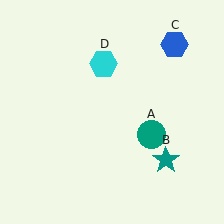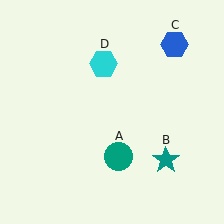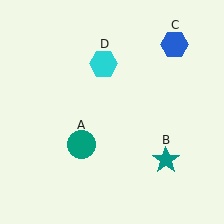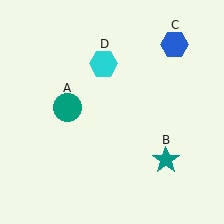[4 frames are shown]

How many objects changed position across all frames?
1 object changed position: teal circle (object A).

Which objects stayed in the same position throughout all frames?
Teal star (object B) and blue hexagon (object C) and cyan hexagon (object D) remained stationary.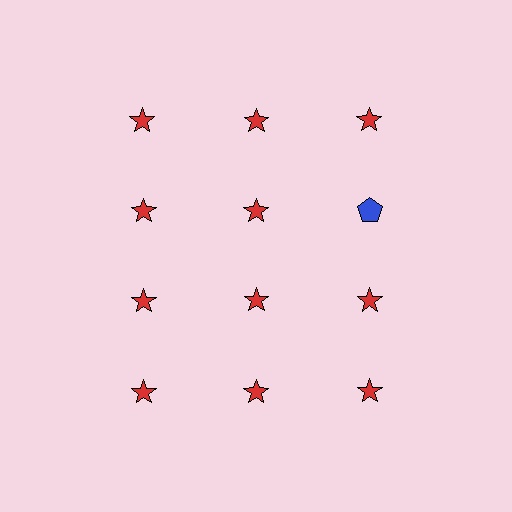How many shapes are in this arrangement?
There are 12 shapes arranged in a grid pattern.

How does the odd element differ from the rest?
It differs in both color (blue instead of red) and shape (pentagon instead of star).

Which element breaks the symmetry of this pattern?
The blue pentagon in the second row, center column breaks the symmetry. All other shapes are red stars.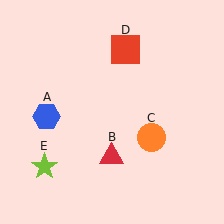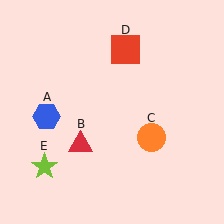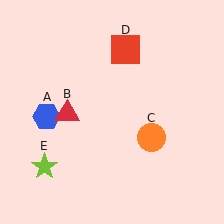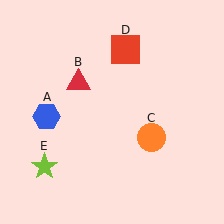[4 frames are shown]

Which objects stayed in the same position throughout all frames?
Blue hexagon (object A) and orange circle (object C) and red square (object D) and lime star (object E) remained stationary.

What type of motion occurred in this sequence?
The red triangle (object B) rotated clockwise around the center of the scene.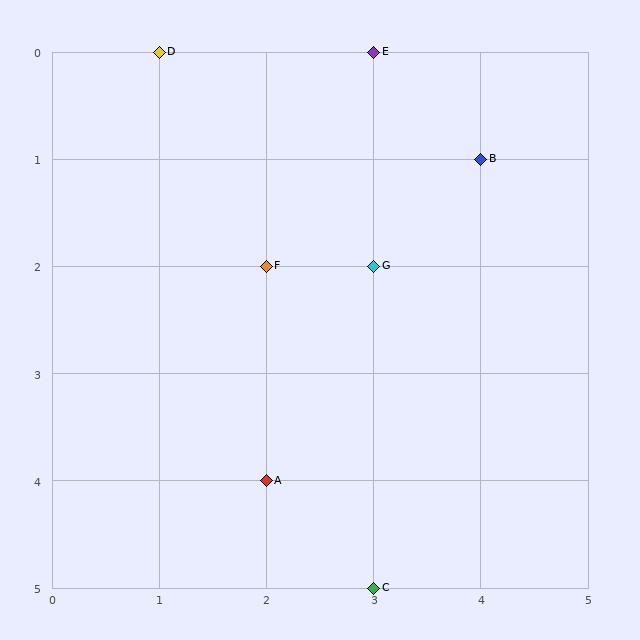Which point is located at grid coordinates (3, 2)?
Point G is at (3, 2).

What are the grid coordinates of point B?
Point B is at grid coordinates (4, 1).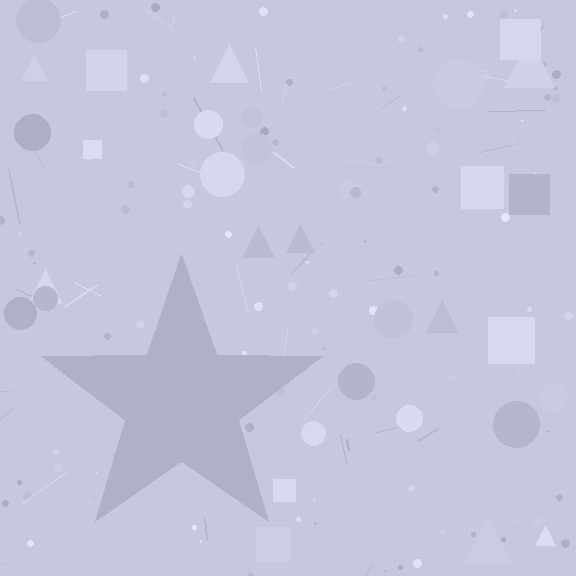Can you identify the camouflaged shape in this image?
The camouflaged shape is a star.